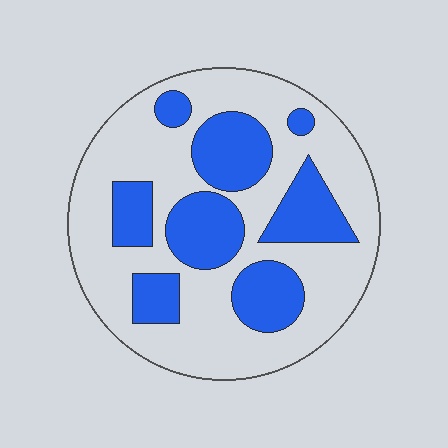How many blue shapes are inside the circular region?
8.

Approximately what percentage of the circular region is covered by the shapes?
Approximately 35%.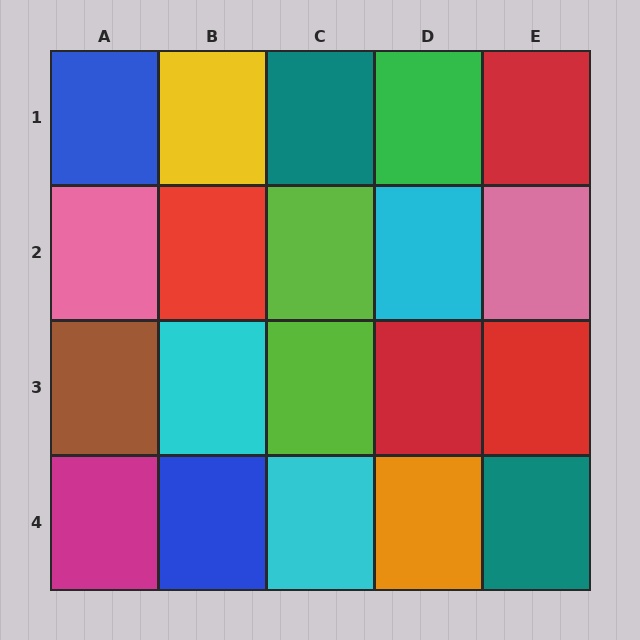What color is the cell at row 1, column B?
Yellow.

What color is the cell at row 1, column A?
Blue.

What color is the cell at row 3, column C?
Lime.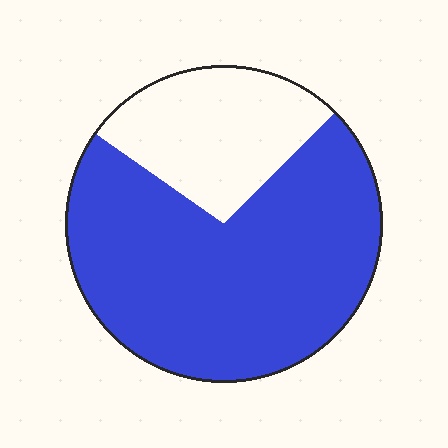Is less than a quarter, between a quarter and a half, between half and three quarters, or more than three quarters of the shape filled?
Between half and three quarters.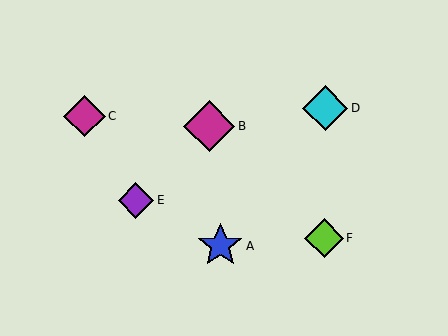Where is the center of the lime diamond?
The center of the lime diamond is at (324, 238).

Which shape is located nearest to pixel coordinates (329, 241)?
The lime diamond (labeled F) at (324, 238) is nearest to that location.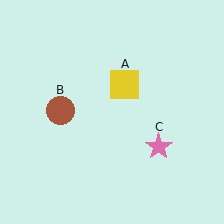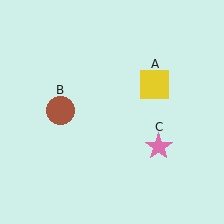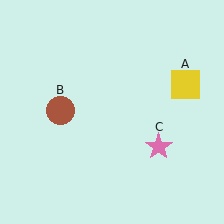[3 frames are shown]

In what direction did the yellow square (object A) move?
The yellow square (object A) moved right.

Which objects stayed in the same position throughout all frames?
Brown circle (object B) and pink star (object C) remained stationary.